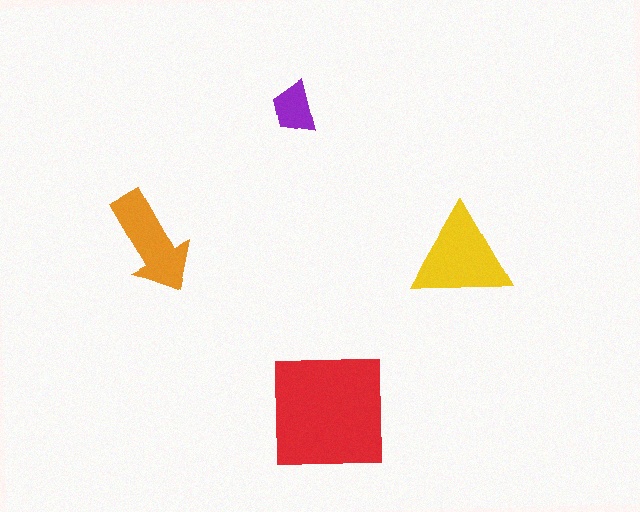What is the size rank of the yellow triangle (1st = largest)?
2nd.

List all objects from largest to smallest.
The red square, the yellow triangle, the orange arrow, the purple trapezoid.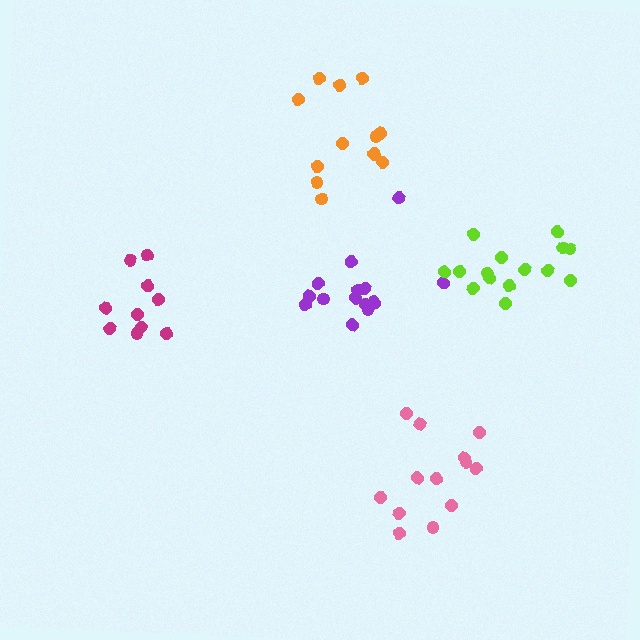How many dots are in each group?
Group 1: 10 dots, Group 2: 15 dots, Group 3: 13 dots, Group 4: 13 dots, Group 5: 15 dots (66 total).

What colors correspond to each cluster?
The clusters are colored: magenta, purple, orange, pink, lime.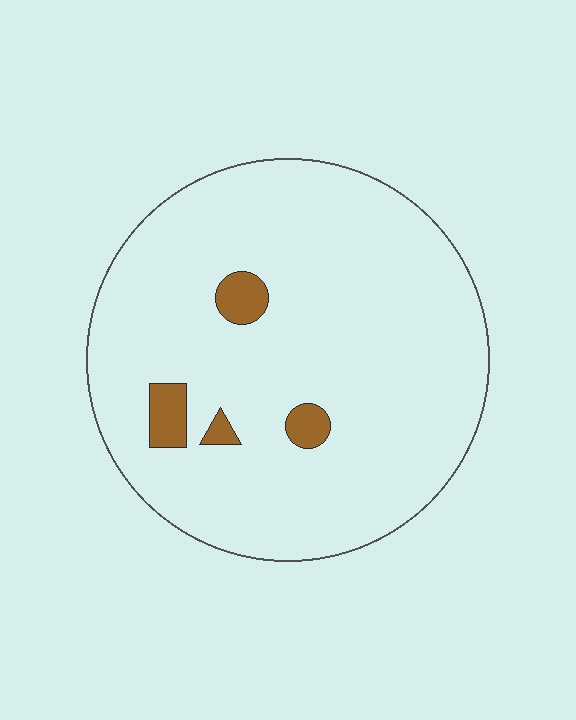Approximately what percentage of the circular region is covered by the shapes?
Approximately 5%.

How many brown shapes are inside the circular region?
4.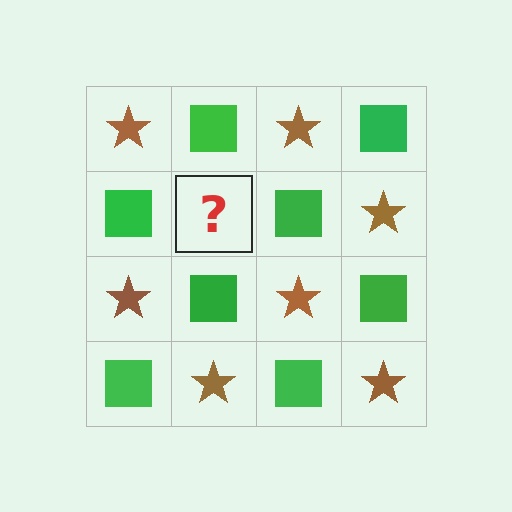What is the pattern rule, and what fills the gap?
The rule is that it alternates brown star and green square in a checkerboard pattern. The gap should be filled with a brown star.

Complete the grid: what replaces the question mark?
The question mark should be replaced with a brown star.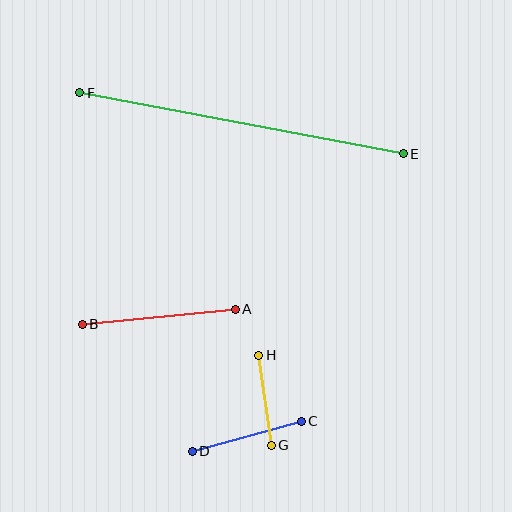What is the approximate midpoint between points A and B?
The midpoint is at approximately (159, 317) pixels.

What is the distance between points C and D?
The distance is approximately 113 pixels.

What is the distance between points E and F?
The distance is approximately 329 pixels.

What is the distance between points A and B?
The distance is approximately 154 pixels.